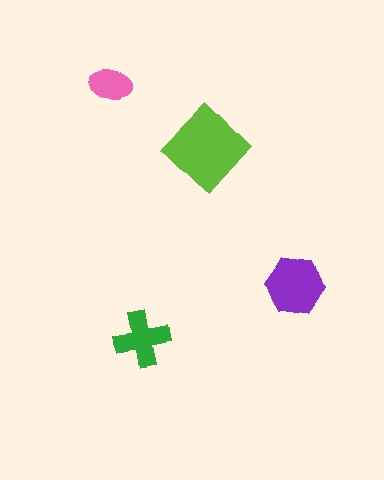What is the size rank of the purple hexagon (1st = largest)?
2nd.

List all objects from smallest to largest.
The pink ellipse, the green cross, the purple hexagon, the lime diamond.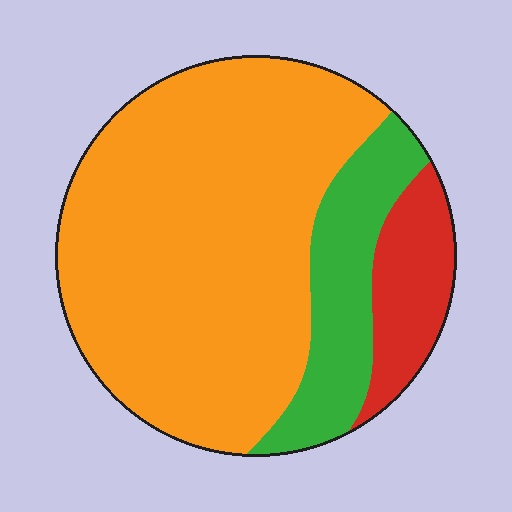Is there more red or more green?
Green.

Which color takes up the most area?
Orange, at roughly 70%.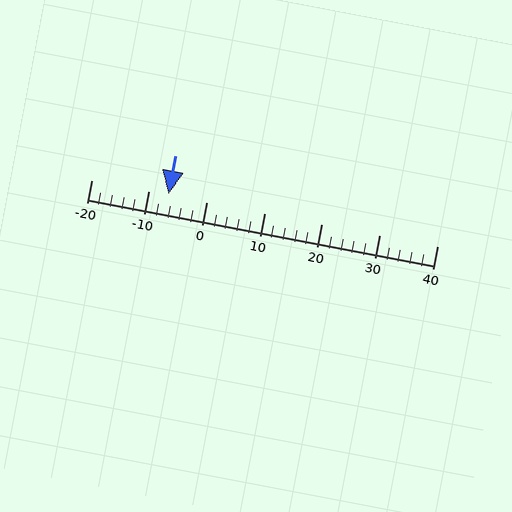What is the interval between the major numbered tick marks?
The major tick marks are spaced 10 units apart.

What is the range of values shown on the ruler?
The ruler shows values from -20 to 40.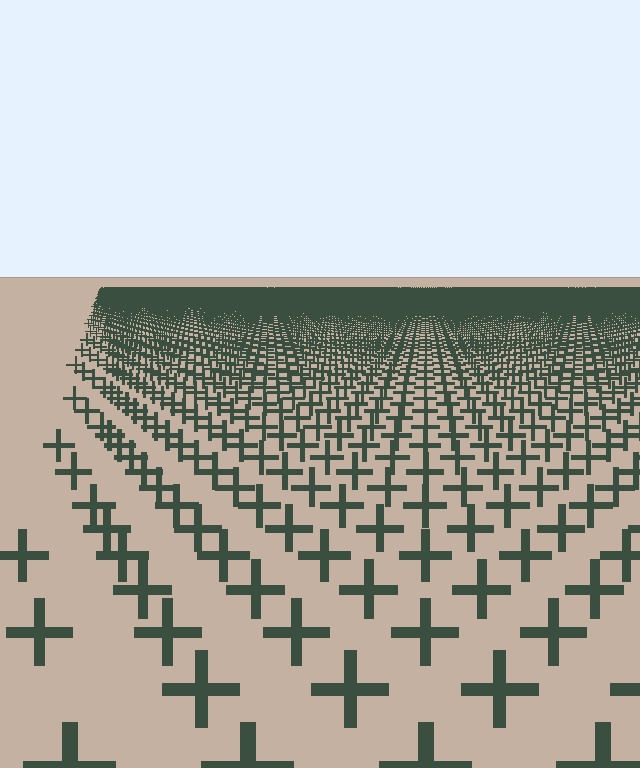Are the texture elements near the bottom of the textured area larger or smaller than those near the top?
Larger. Near the bottom, elements are closer to the viewer and appear at a bigger on-screen size.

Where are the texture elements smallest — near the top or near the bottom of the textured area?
Near the top.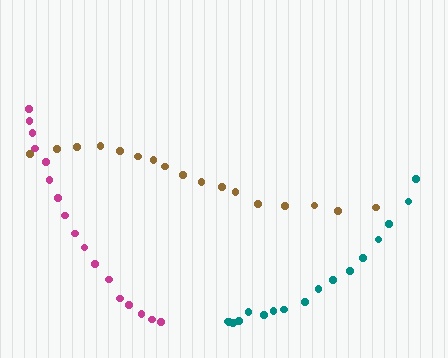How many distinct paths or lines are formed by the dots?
There are 3 distinct paths.